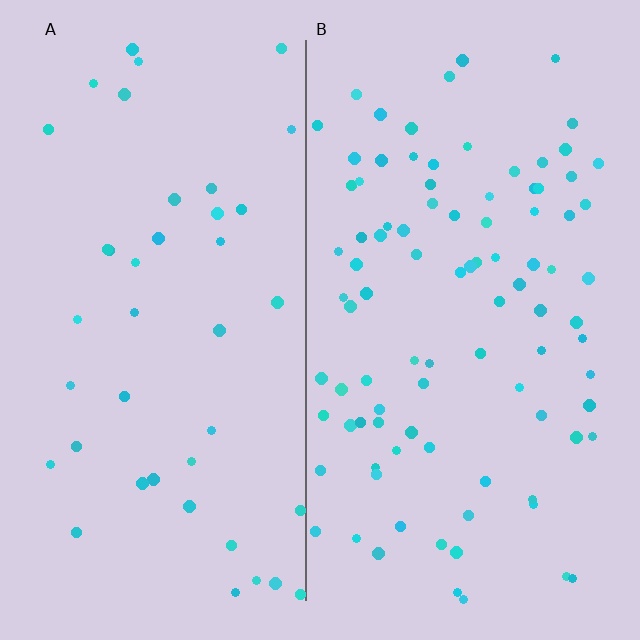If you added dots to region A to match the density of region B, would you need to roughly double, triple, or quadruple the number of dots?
Approximately double.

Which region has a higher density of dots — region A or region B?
B (the right).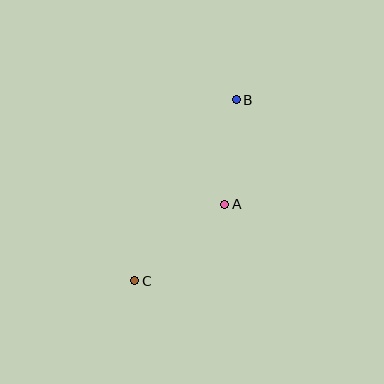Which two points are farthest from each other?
Points B and C are farthest from each other.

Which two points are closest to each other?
Points A and B are closest to each other.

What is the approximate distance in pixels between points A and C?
The distance between A and C is approximately 118 pixels.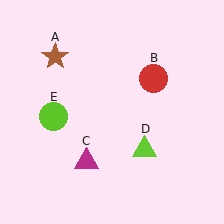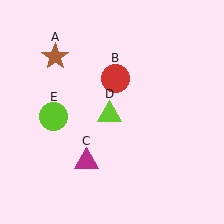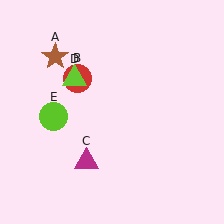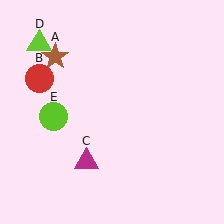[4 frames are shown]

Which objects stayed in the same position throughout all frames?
Brown star (object A) and magenta triangle (object C) and lime circle (object E) remained stationary.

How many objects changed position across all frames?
2 objects changed position: red circle (object B), lime triangle (object D).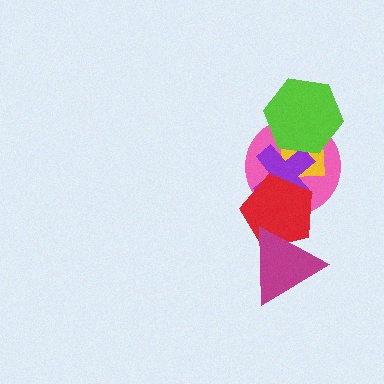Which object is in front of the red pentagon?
The magenta triangle is in front of the red pentagon.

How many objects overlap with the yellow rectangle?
3 objects overlap with the yellow rectangle.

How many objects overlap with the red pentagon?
3 objects overlap with the red pentagon.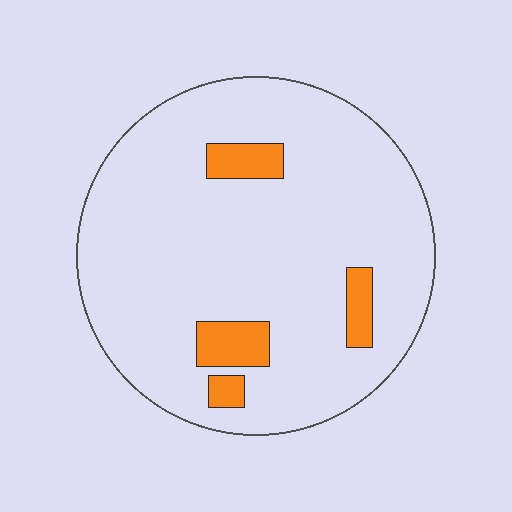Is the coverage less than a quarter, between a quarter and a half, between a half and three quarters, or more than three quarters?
Less than a quarter.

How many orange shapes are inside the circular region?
4.